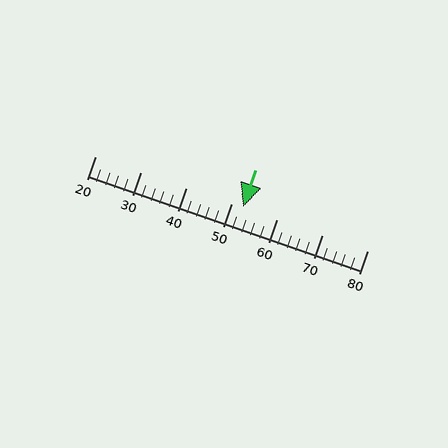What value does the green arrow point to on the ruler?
The green arrow points to approximately 53.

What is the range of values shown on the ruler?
The ruler shows values from 20 to 80.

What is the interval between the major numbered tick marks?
The major tick marks are spaced 10 units apart.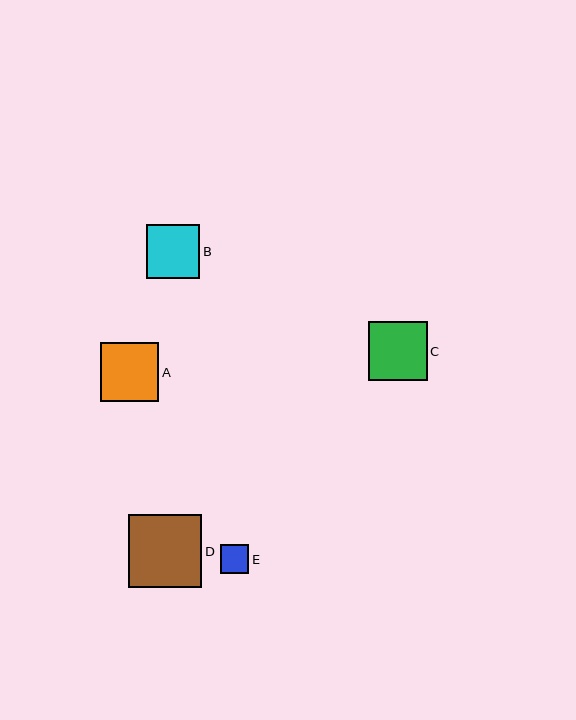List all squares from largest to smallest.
From largest to smallest: D, C, A, B, E.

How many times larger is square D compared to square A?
Square D is approximately 1.3 times the size of square A.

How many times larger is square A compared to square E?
Square A is approximately 2.0 times the size of square E.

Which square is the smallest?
Square E is the smallest with a size of approximately 29 pixels.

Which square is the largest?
Square D is the largest with a size of approximately 73 pixels.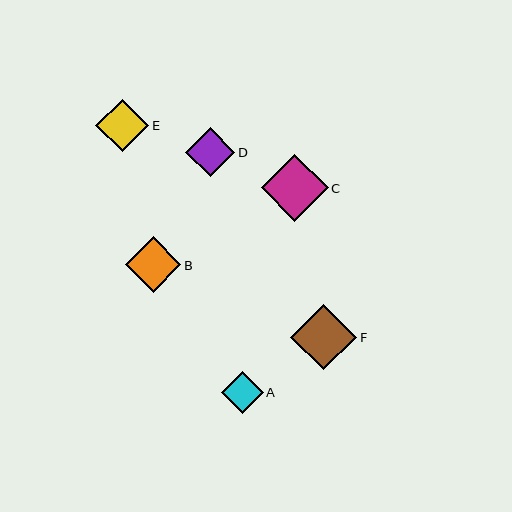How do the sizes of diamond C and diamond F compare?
Diamond C and diamond F are approximately the same size.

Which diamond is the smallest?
Diamond A is the smallest with a size of approximately 42 pixels.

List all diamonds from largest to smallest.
From largest to smallest: C, F, B, E, D, A.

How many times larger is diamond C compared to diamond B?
Diamond C is approximately 1.2 times the size of diamond B.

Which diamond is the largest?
Diamond C is the largest with a size of approximately 67 pixels.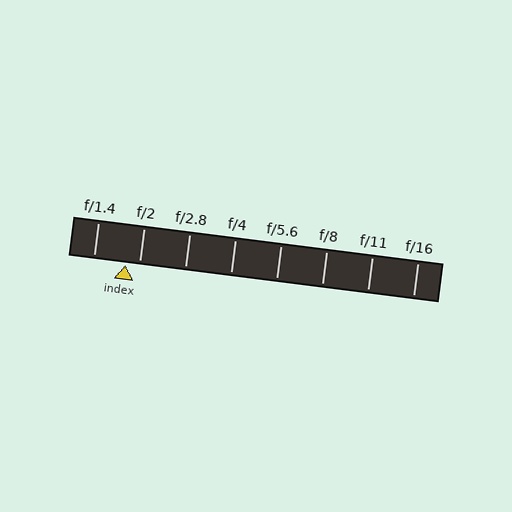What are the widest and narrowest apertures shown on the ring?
The widest aperture shown is f/1.4 and the narrowest is f/16.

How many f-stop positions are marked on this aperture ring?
There are 8 f-stop positions marked.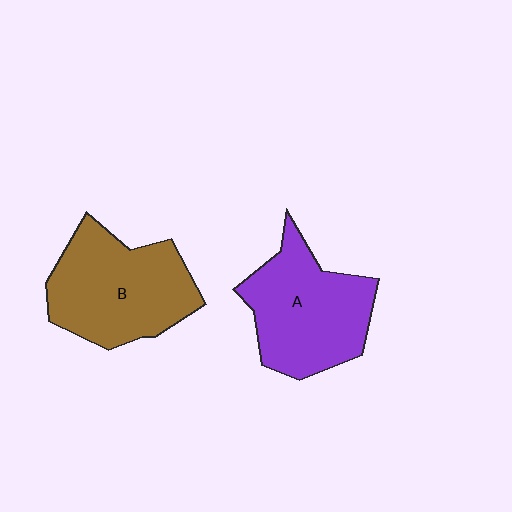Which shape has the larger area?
Shape B (brown).